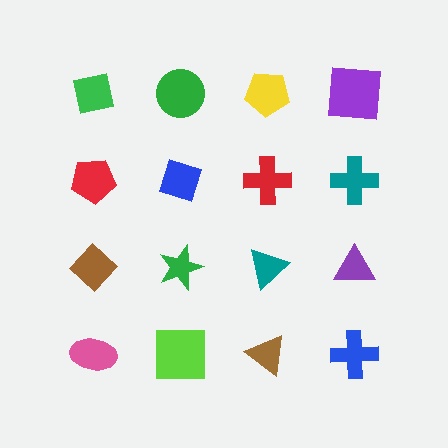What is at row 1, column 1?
A green square.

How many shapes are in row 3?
4 shapes.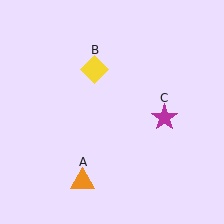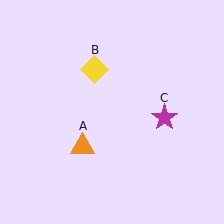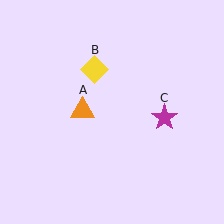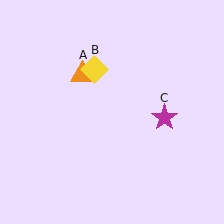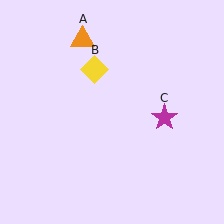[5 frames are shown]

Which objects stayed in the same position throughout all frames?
Yellow diamond (object B) and magenta star (object C) remained stationary.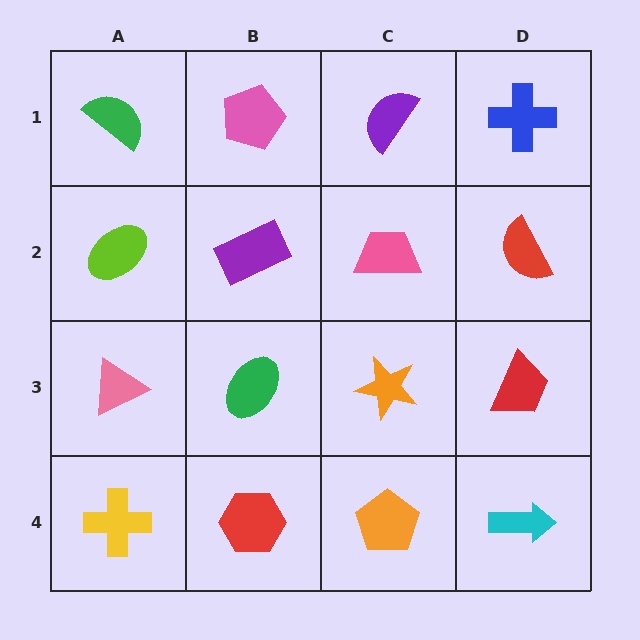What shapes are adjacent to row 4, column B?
A green ellipse (row 3, column B), a yellow cross (row 4, column A), an orange pentagon (row 4, column C).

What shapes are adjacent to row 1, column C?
A pink trapezoid (row 2, column C), a pink pentagon (row 1, column B), a blue cross (row 1, column D).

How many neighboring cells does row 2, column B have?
4.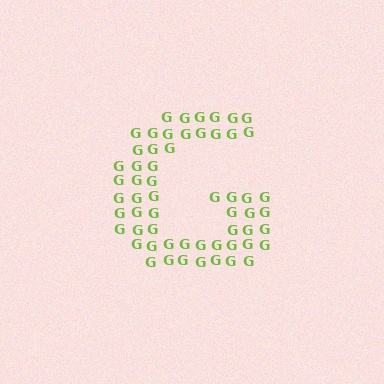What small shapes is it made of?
It is made of small letter G's.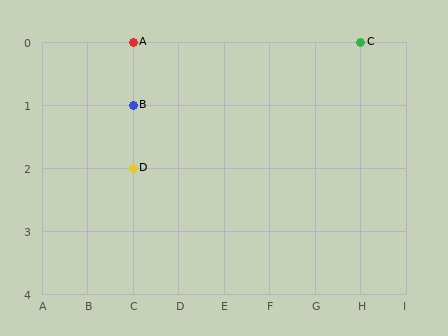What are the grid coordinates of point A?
Point A is at grid coordinates (C, 0).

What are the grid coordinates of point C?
Point C is at grid coordinates (H, 0).